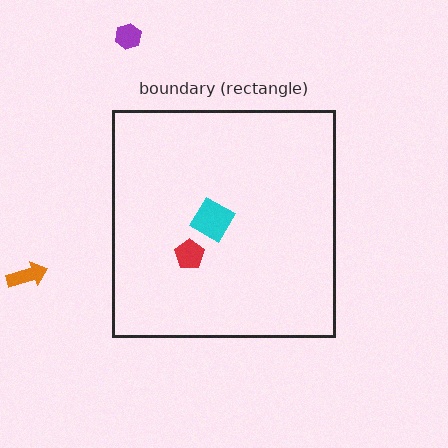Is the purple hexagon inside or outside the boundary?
Outside.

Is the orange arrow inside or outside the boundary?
Outside.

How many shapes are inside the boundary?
2 inside, 2 outside.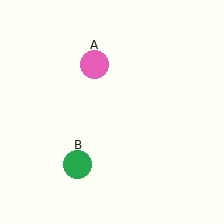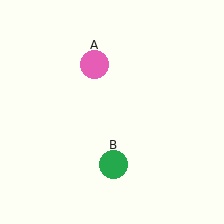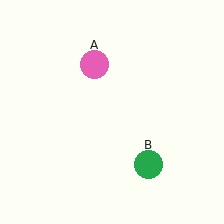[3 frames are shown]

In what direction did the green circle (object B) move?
The green circle (object B) moved right.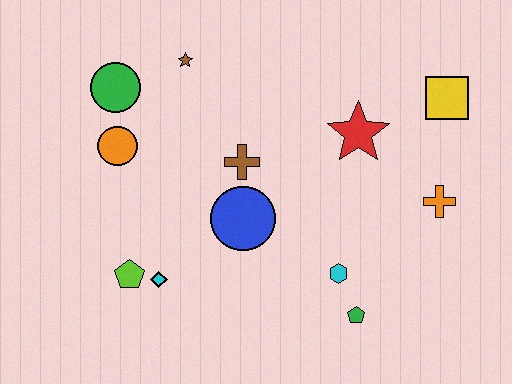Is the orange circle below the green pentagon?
No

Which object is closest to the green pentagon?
The cyan hexagon is closest to the green pentagon.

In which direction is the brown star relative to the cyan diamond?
The brown star is above the cyan diamond.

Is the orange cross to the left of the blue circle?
No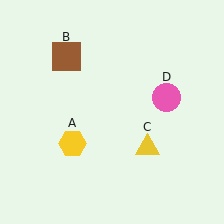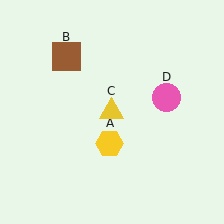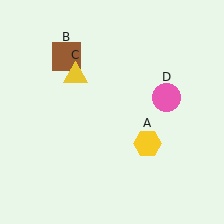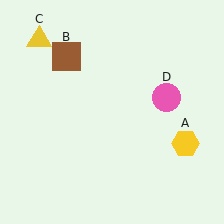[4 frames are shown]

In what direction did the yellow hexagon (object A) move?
The yellow hexagon (object A) moved right.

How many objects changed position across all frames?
2 objects changed position: yellow hexagon (object A), yellow triangle (object C).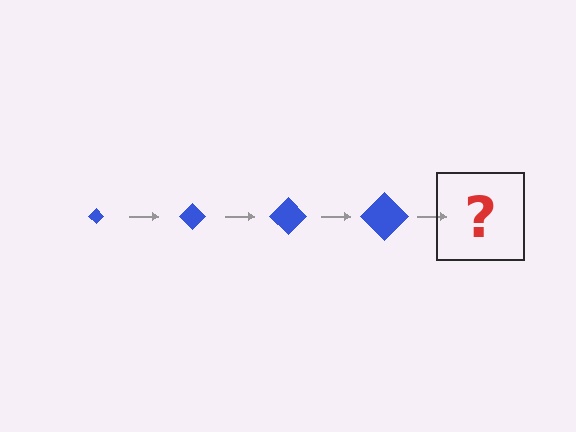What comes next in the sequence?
The next element should be a blue diamond, larger than the previous one.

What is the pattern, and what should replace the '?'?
The pattern is that the diamond gets progressively larger each step. The '?' should be a blue diamond, larger than the previous one.